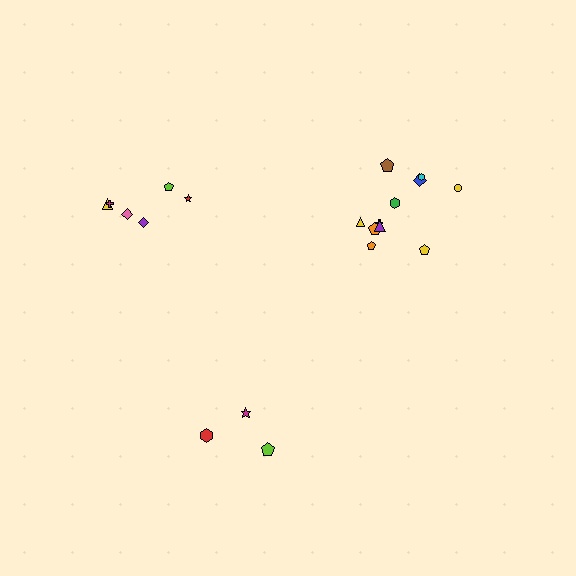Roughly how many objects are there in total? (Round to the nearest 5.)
Roughly 20 objects in total.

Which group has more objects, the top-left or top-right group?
The top-right group.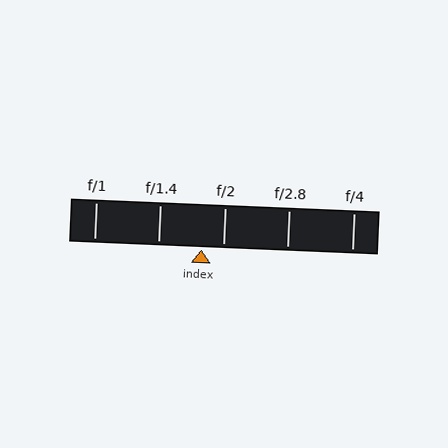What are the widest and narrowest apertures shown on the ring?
The widest aperture shown is f/1 and the narrowest is f/4.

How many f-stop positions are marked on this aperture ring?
There are 5 f-stop positions marked.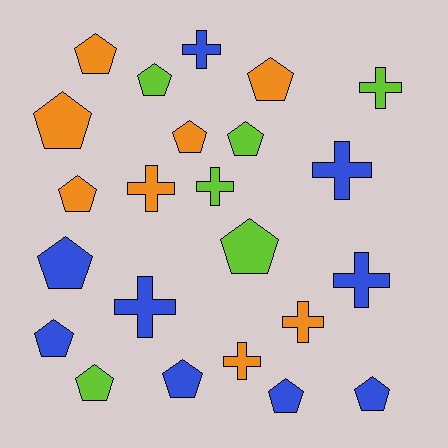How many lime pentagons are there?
There are 4 lime pentagons.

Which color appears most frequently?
Blue, with 9 objects.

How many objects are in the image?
There are 23 objects.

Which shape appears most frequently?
Pentagon, with 14 objects.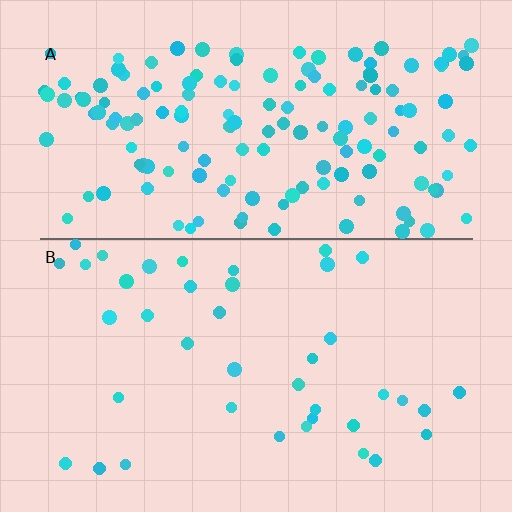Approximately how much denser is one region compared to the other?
Approximately 3.8× — region A over region B.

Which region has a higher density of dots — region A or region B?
A (the top).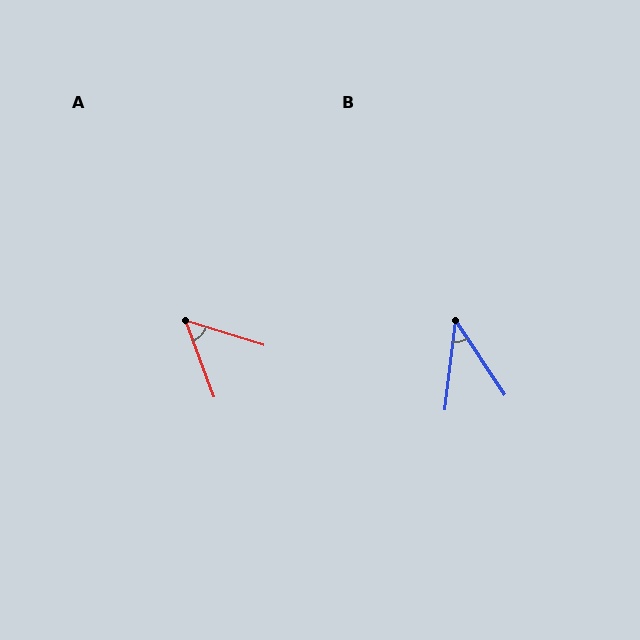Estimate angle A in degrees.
Approximately 53 degrees.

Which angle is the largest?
A, at approximately 53 degrees.